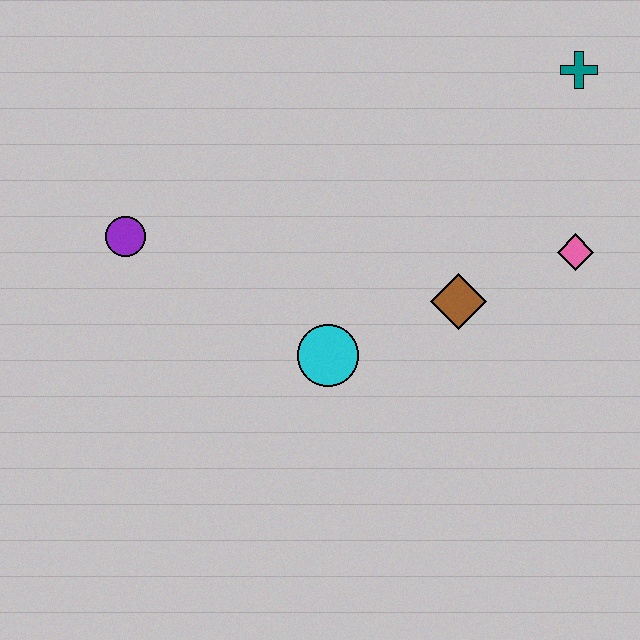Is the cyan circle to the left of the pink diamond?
Yes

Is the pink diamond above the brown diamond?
Yes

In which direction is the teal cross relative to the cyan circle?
The teal cross is above the cyan circle.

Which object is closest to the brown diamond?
The pink diamond is closest to the brown diamond.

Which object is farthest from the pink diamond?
The purple circle is farthest from the pink diamond.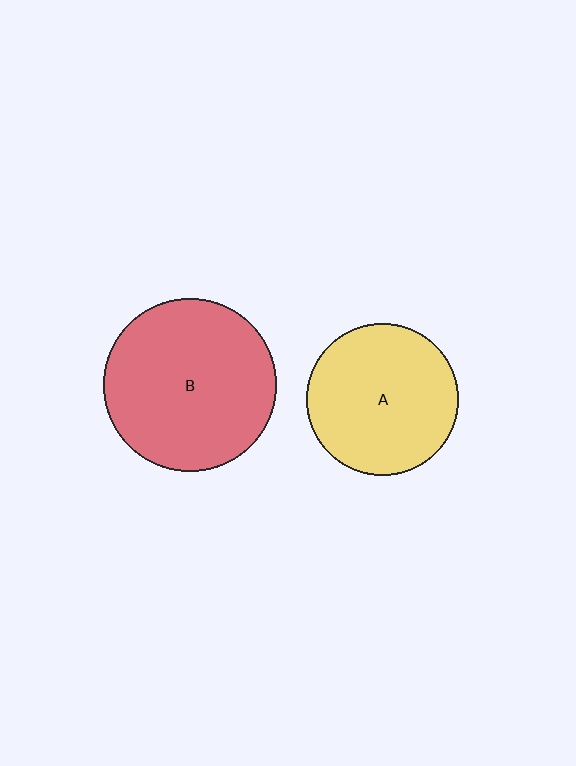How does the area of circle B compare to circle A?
Approximately 1.3 times.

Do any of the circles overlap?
No, none of the circles overlap.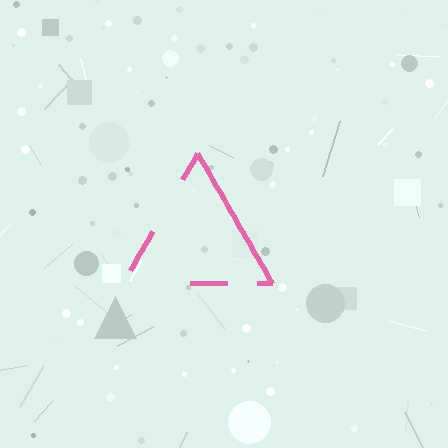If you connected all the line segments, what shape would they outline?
They would outline a triangle.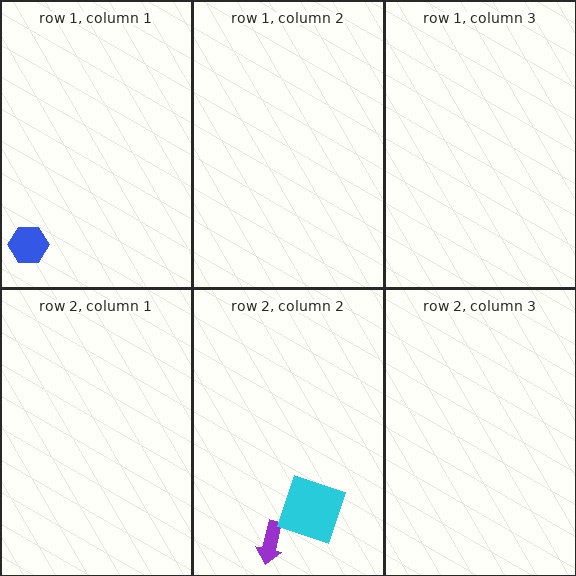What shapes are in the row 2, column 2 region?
The purple arrow, the cyan square.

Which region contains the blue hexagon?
The row 1, column 1 region.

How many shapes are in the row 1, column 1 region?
1.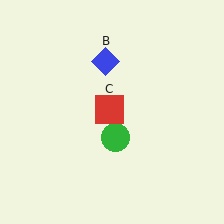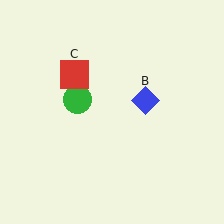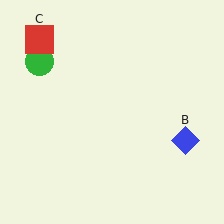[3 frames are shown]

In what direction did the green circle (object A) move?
The green circle (object A) moved up and to the left.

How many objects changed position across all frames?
3 objects changed position: green circle (object A), blue diamond (object B), red square (object C).